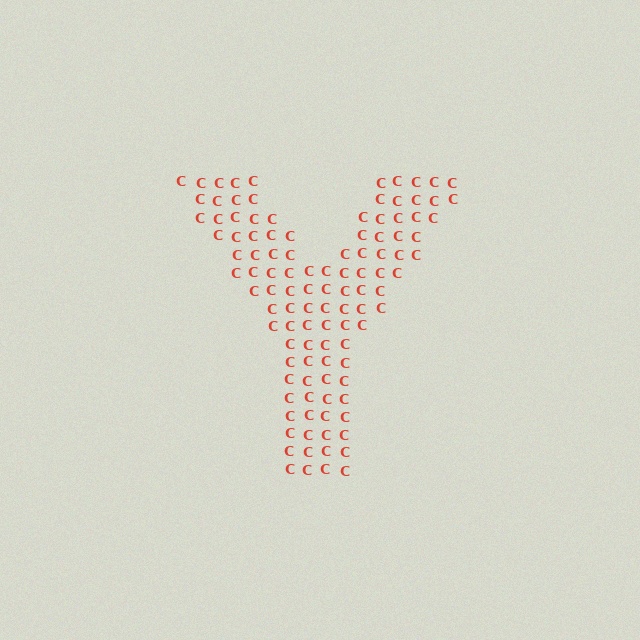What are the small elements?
The small elements are letter C's.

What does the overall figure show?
The overall figure shows the letter Y.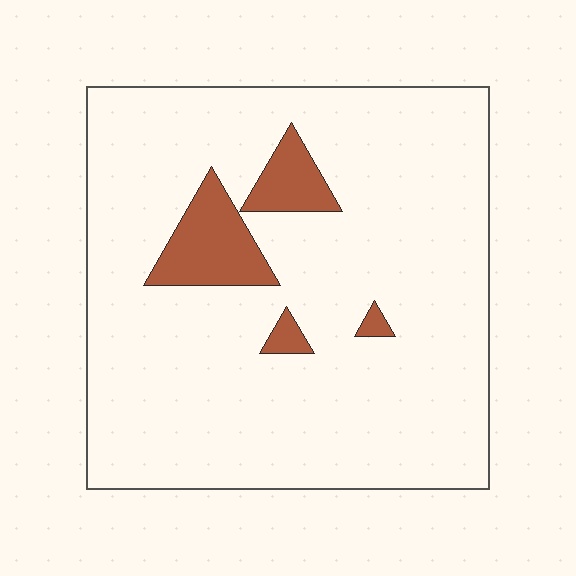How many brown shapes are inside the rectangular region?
4.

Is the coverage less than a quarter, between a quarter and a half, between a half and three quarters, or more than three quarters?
Less than a quarter.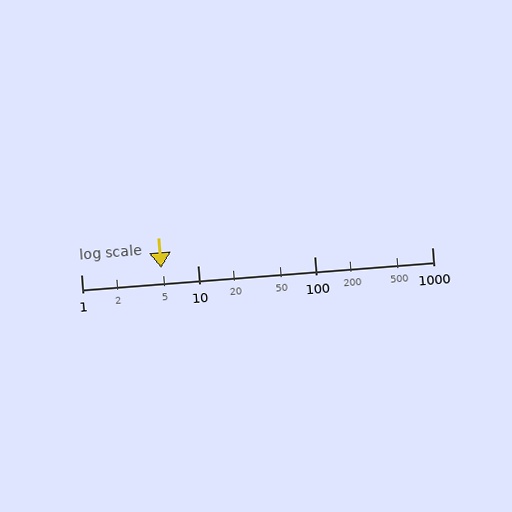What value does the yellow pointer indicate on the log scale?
The pointer indicates approximately 4.9.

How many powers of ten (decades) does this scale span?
The scale spans 3 decades, from 1 to 1000.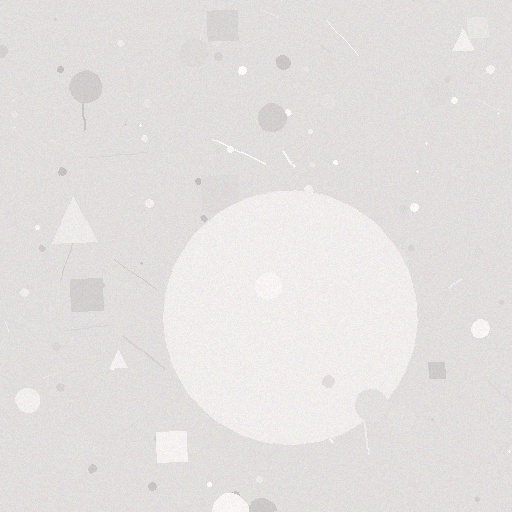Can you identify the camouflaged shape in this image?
The camouflaged shape is a circle.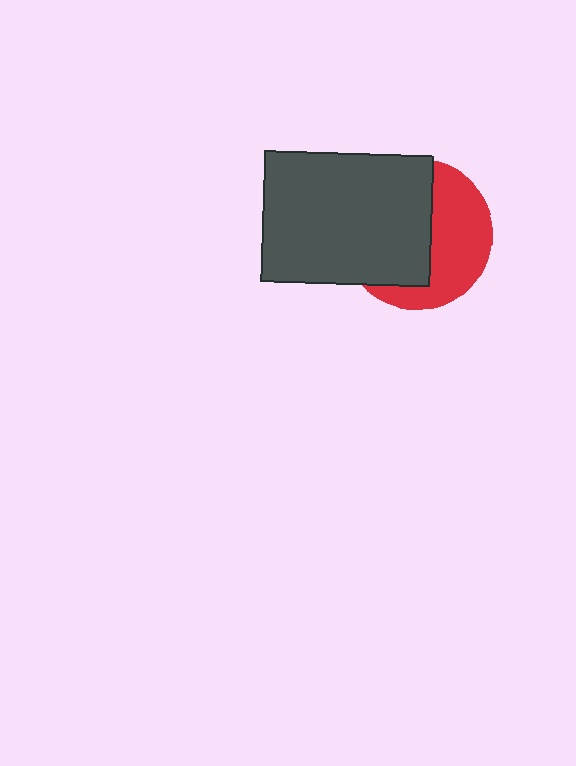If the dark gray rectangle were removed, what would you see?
You would see the complete red circle.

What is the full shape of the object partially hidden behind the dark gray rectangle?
The partially hidden object is a red circle.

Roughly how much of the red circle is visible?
A small part of it is visible (roughly 44%).